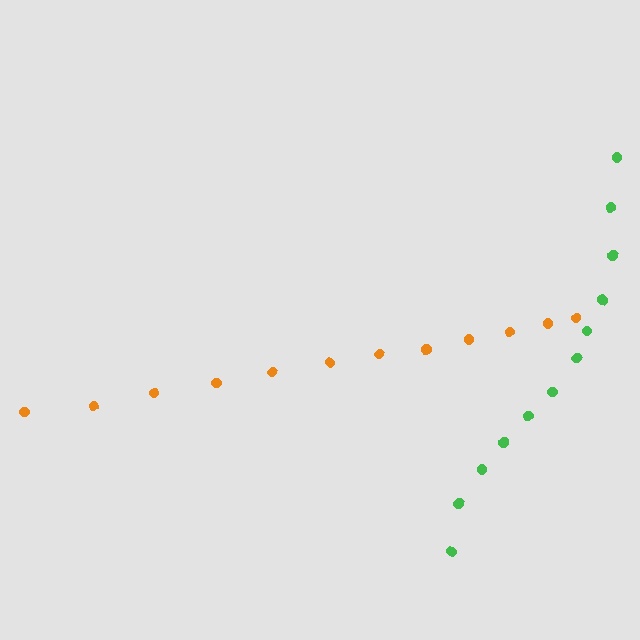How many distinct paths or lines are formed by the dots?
There are 2 distinct paths.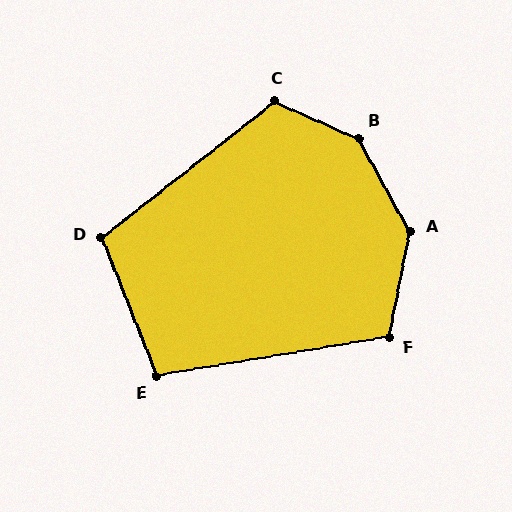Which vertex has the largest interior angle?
B, at approximately 143 degrees.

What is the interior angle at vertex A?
Approximately 140 degrees (obtuse).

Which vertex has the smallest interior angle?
E, at approximately 102 degrees.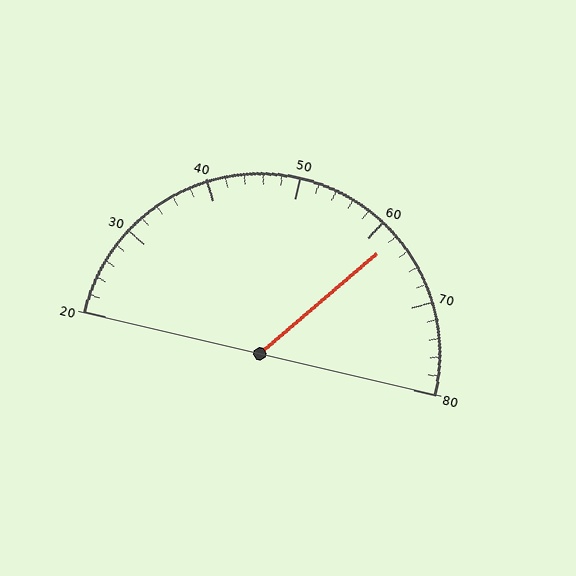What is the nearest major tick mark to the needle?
The nearest major tick mark is 60.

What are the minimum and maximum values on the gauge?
The gauge ranges from 20 to 80.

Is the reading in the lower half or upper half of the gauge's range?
The reading is in the upper half of the range (20 to 80).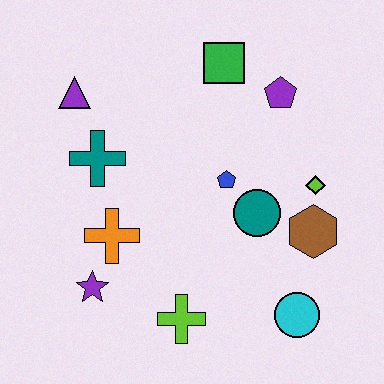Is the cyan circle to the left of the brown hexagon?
Yes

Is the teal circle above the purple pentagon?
No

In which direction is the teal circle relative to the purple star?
The teal circle is to the right of the purple star.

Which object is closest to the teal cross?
The purple triangle is closest to the teal cross.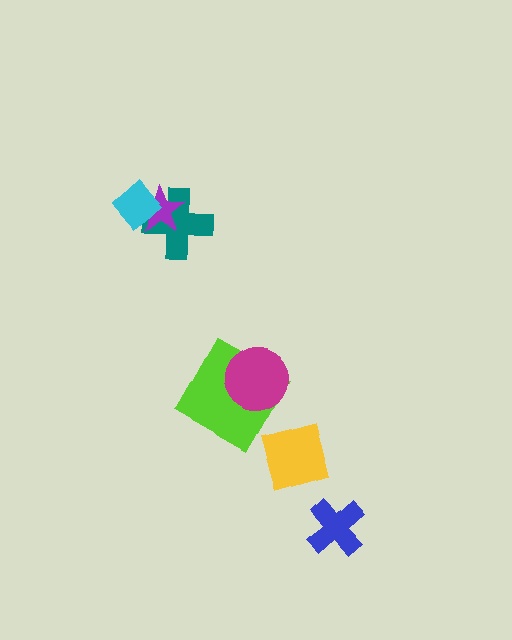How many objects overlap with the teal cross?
2 objects overlap with the teal cross.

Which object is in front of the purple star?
The cyan diamond is in front of the purple star.